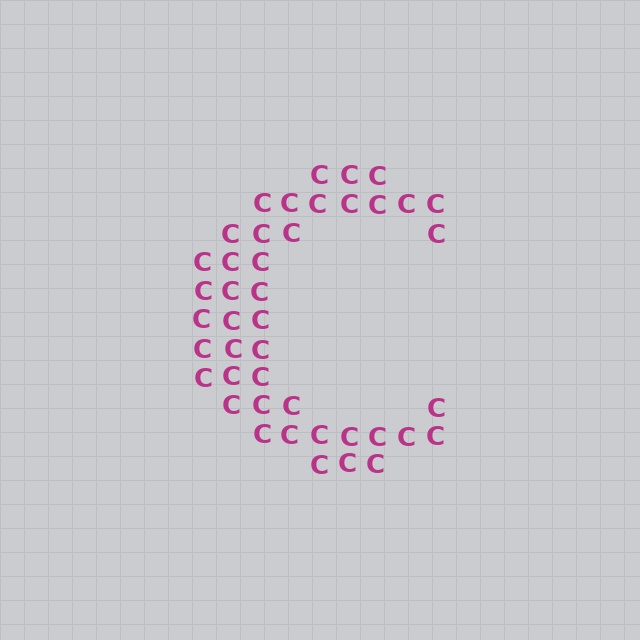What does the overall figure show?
The overall figure shows the letter C.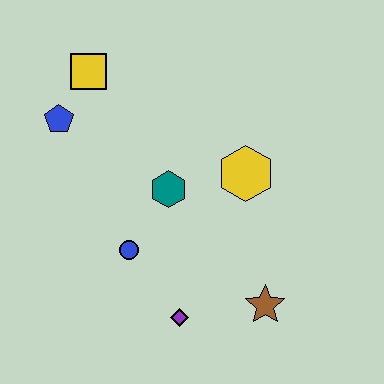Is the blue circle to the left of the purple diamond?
Yes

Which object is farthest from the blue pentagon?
The brown star is farthest from the blue pentagon.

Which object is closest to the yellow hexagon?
The teal hexagon is closest to the yellow hexagon.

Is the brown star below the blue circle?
Yes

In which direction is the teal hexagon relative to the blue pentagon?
The teal hexagon is to the right of the blue pentagon.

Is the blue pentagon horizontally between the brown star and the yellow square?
No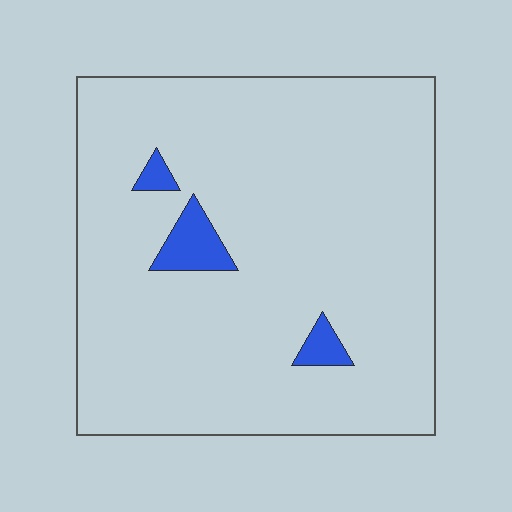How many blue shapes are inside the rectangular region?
3.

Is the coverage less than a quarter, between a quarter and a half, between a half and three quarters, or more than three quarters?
Less than a quarter.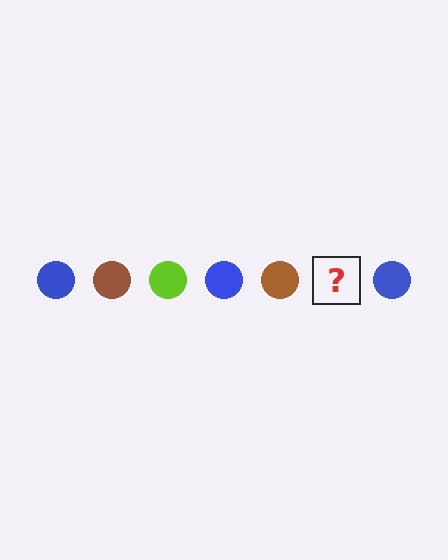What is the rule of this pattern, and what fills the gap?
The rule is that the pattern cycles through blue, brown, lime circles. The gap should be filled with a lime circle.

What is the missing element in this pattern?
The missing element is a lime circle.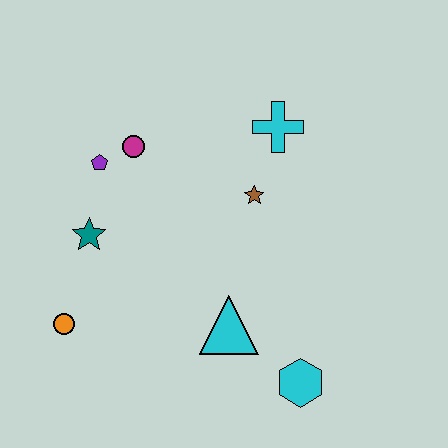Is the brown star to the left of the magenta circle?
No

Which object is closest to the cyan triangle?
The cyan hexagon is closest to the cyan triangle.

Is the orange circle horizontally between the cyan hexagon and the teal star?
No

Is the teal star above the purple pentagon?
No